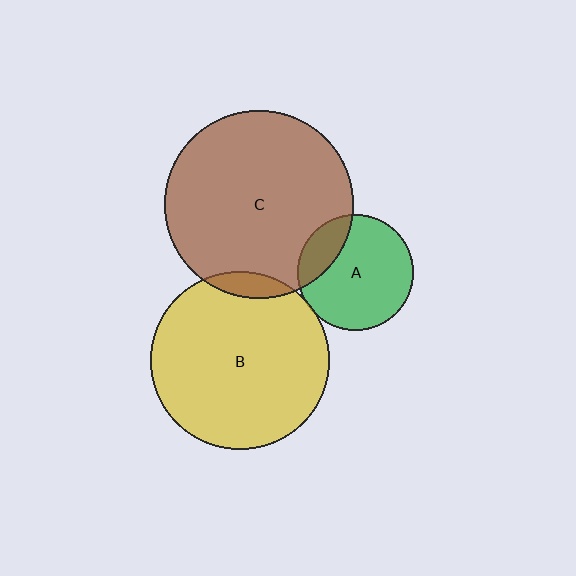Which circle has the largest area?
Circle C (brown).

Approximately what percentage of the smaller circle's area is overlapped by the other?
Approximately 5%.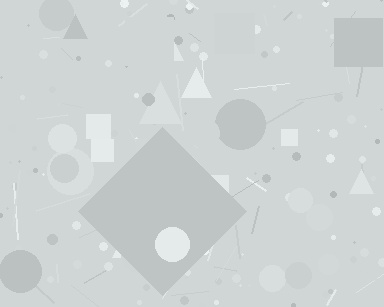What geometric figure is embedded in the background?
A diamond is embedded in the background.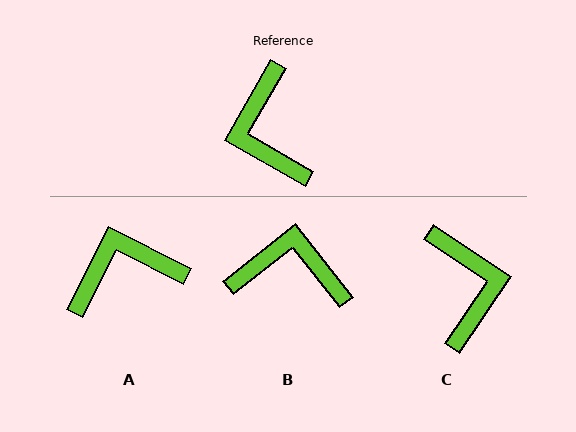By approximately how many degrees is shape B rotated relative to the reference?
Approximately 112 degrees clockwise.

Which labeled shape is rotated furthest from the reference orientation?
C, about 176 degrees away.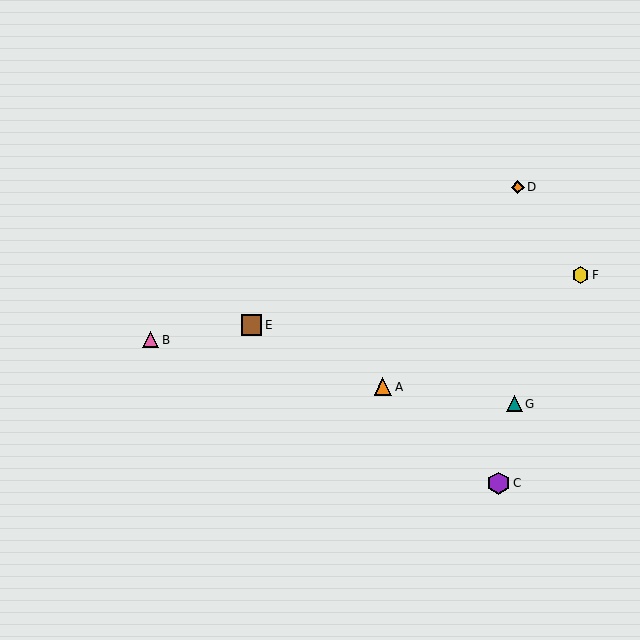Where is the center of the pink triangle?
The center of the pink triangle is at (151, 340).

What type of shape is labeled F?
Shape F is a yellow hexagon.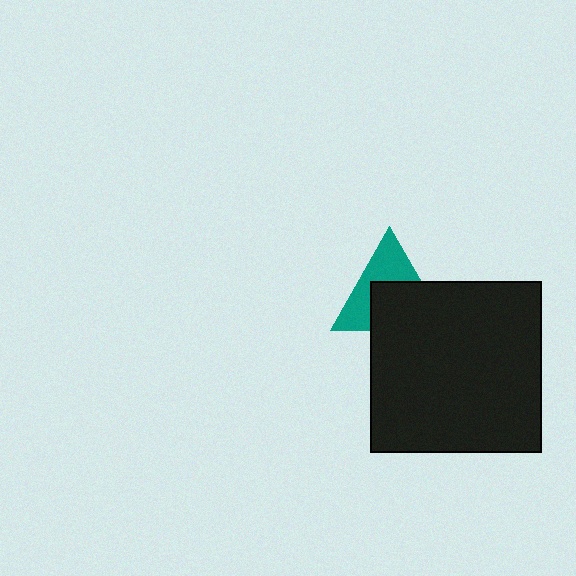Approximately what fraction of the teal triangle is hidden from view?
Roughly 52% of the teal triangle is hidden behind the black square.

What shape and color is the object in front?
The object in front is a black square.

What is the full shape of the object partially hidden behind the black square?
The partially hidden object is a teal triangle.